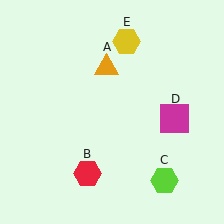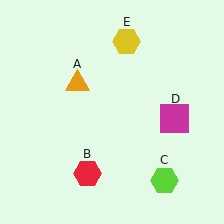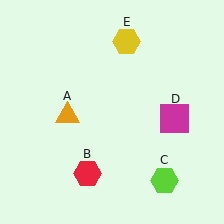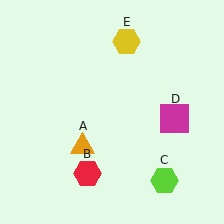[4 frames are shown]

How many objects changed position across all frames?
1 object changed position: orange triangle (object A).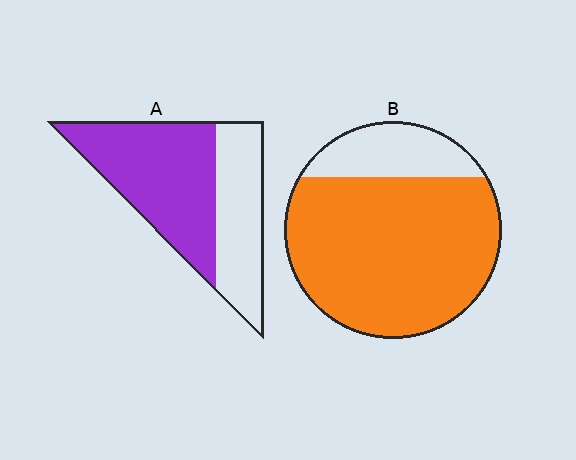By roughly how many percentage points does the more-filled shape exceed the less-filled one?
By roughly 20 percentage points (B over A).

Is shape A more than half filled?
Yes.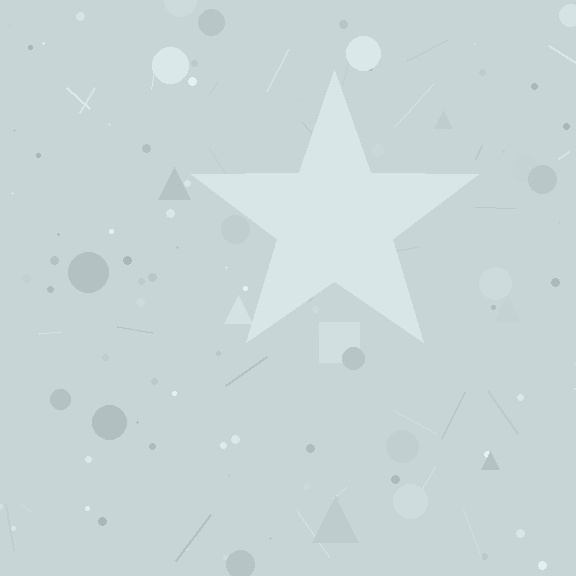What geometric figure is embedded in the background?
A star is embedded in the background.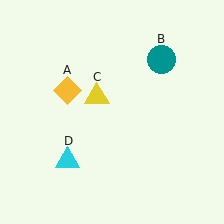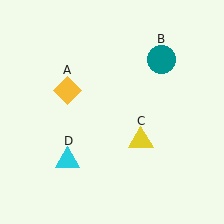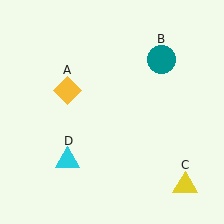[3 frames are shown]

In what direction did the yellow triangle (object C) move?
The yellow triangle (object C) moved down and to the right.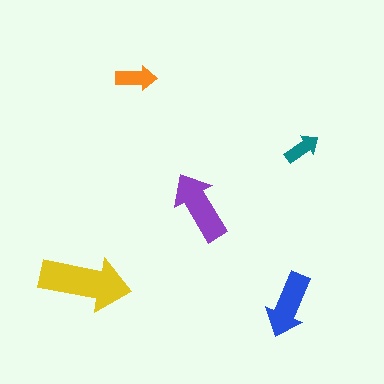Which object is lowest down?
The blue arrow is bottommost.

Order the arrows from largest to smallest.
the yellow one, the purple one, the blue one, the orange one, the teal one.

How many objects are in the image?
There are 5 objects in the image.